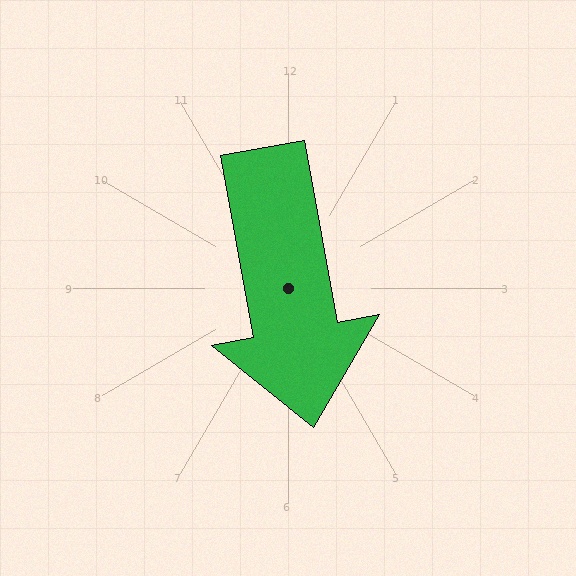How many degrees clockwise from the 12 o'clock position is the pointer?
Approximately 170 degrees.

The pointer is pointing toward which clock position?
Roughly 6 o'clock.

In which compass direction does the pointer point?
South.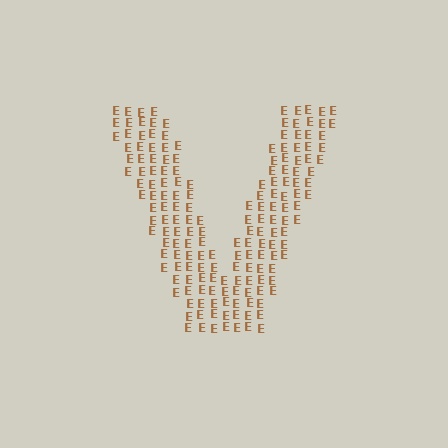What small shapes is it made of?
It is made of small letter E's.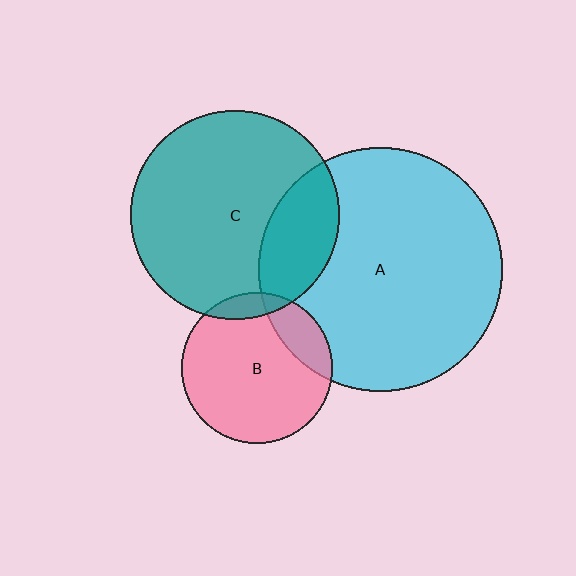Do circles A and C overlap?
Yes.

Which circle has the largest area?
Circle A (cyan).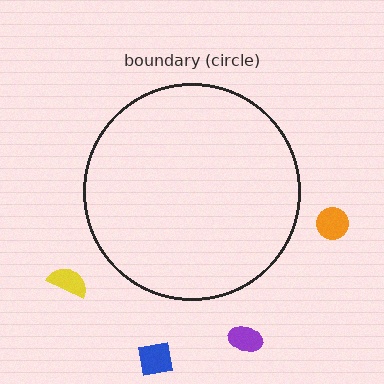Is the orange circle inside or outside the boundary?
Outside.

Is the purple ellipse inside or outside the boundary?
Outside.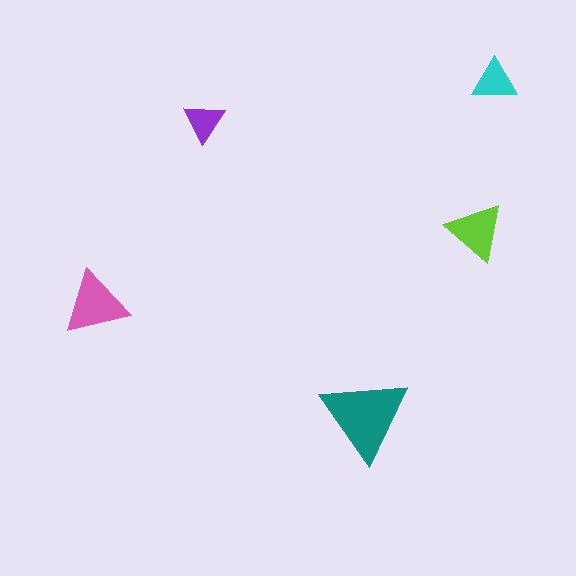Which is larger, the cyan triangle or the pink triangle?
The pink one.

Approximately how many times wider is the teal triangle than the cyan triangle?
About 2 times wider.